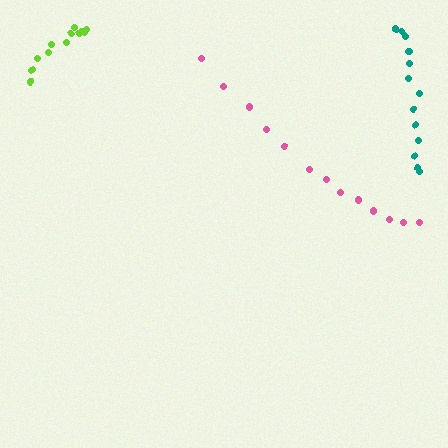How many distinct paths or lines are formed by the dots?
There are 3 distinct paths.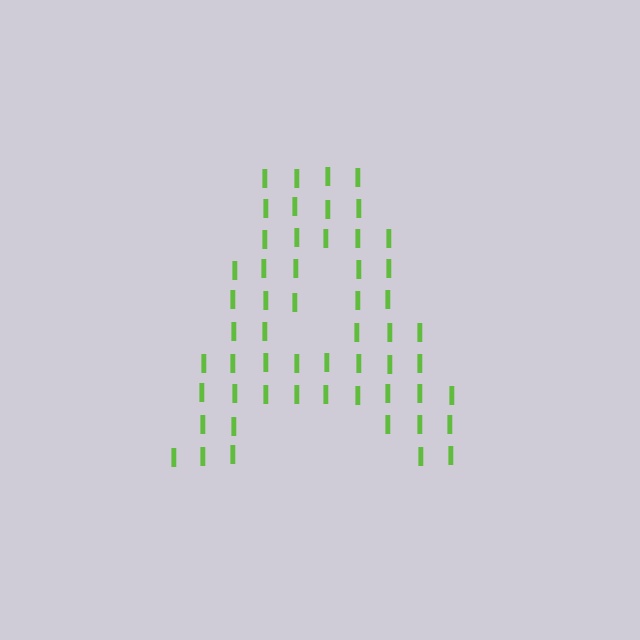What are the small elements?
The small elements are letter I's.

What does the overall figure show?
The overall figure shows the letter A.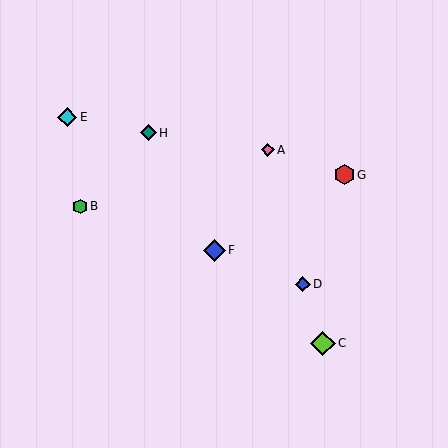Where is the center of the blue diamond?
The center of the blue diamond is at (214, 250).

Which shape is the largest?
The lime diamond (labeled C) is the largest.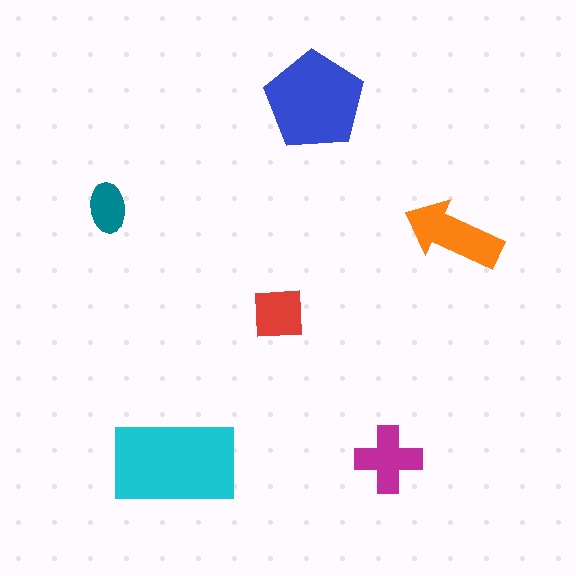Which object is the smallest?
The teal ellipse.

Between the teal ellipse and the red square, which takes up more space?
The red square.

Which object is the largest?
The cyan rectangle.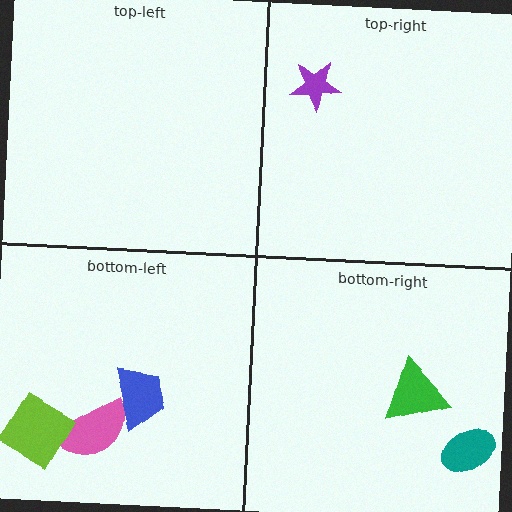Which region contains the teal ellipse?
The bottom-right region.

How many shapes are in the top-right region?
1.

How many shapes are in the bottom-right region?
2.